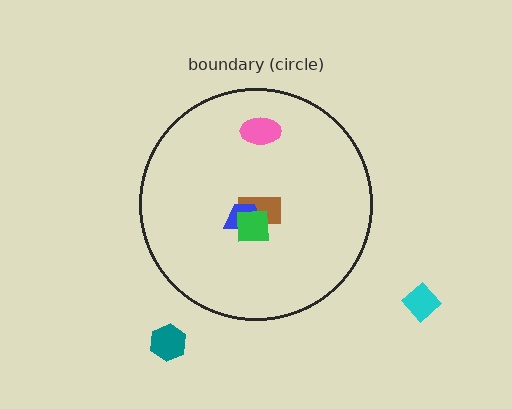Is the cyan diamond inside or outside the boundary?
Outside.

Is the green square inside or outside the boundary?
Inside.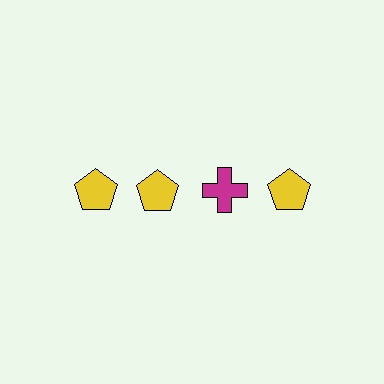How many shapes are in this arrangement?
There are 4 shapes arranged in a grid pattern.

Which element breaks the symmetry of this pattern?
The magenta cross in the top row, center column breaks the symmetry. All other shapes are yellow pentagons.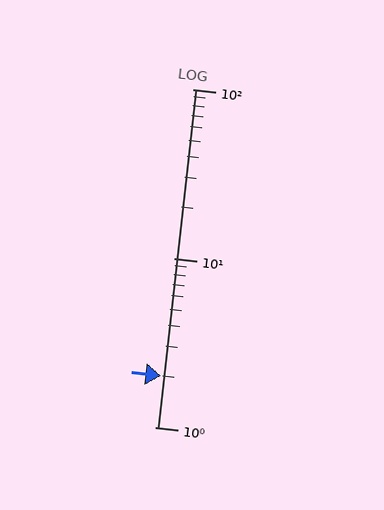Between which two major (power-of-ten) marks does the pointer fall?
The pointer is between 1 and 10.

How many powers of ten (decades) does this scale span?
The scale spans 2 decades, from 1 to 100.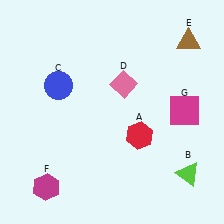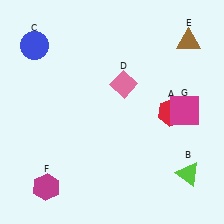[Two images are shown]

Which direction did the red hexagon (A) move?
The red hexagon (A) moved right.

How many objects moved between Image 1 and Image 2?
2 objects moved between the two images.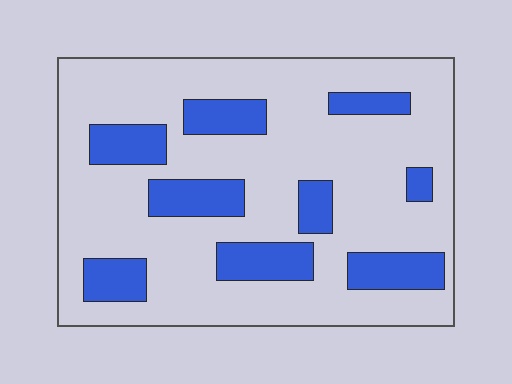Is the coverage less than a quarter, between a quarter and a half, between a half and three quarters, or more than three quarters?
Less than a quarter.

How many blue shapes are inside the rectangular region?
9.